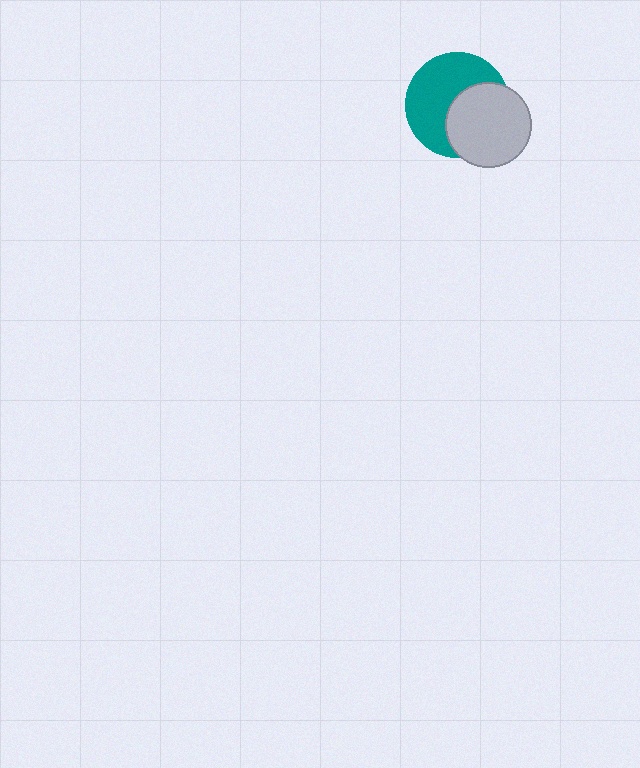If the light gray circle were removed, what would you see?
You would see the complete teal circle.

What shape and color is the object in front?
The object in front is a light gray circle.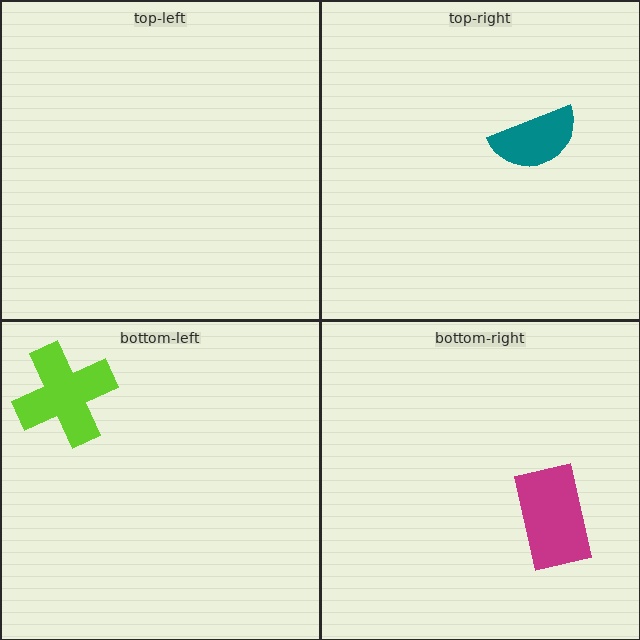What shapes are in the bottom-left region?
The lime cross.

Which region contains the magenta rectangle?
The bottom-right region.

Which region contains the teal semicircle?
The top-right region.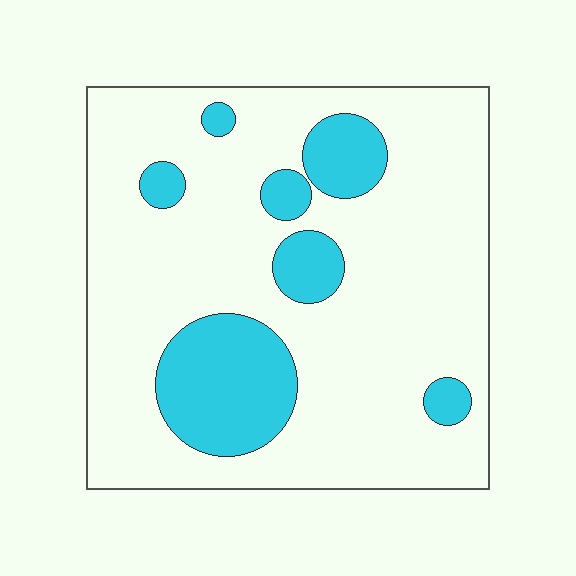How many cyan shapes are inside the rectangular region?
7.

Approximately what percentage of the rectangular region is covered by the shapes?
Approximately 20%.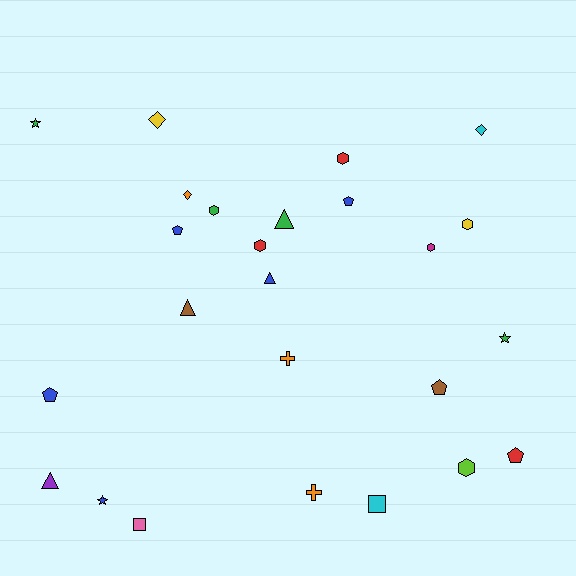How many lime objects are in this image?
There is 1 lime object.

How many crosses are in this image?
There are 2 crosses.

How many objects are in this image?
There are 25 objects.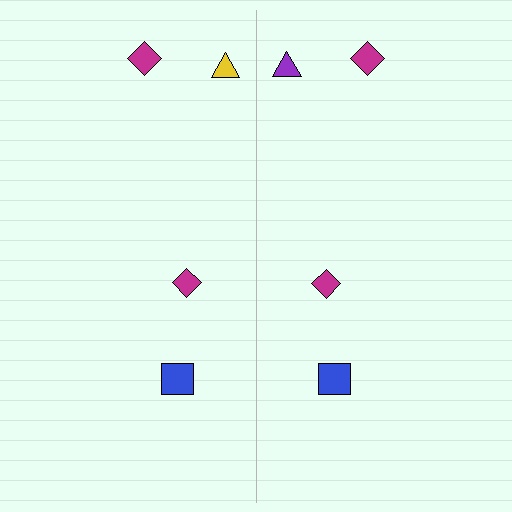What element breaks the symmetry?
The purple triangle on the right side breaks the symmetry — its mirror counterpart is yellow.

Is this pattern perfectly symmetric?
No, the pattern is not perfectly symmetric. The purple triangle on the right side breaks the symmetry — its mirror counterpart is yellow.